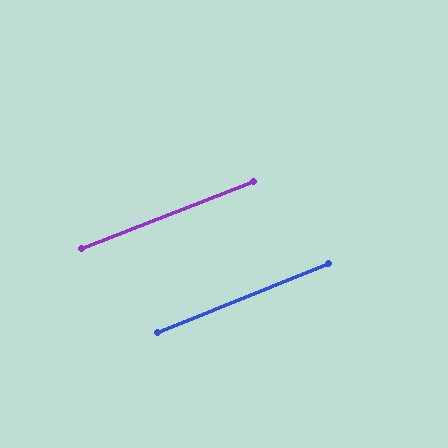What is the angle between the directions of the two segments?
Approximately 0 degrees.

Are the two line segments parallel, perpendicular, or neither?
Parallel — their directions differ by only 0.5°.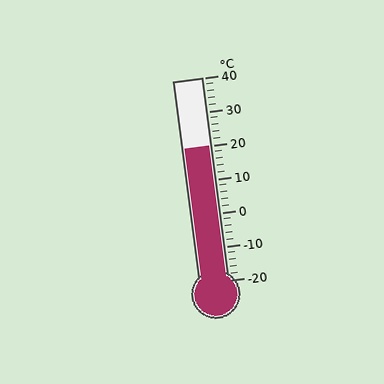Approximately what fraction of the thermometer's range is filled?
The thermometer is filled to approximately 65% of its range.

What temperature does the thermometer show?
The thermometer shows approximately 20°C.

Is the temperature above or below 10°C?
The temperature is above 10°C.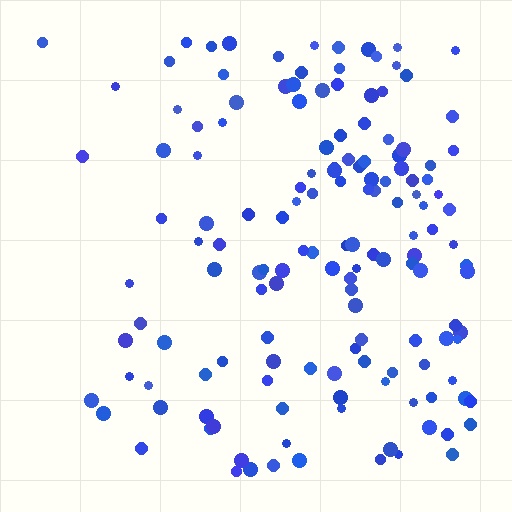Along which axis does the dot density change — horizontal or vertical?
Horizontal.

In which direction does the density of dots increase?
From left to right, with the right side densest.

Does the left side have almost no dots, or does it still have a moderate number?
Still a moderate number, just noticeably fewer than the right.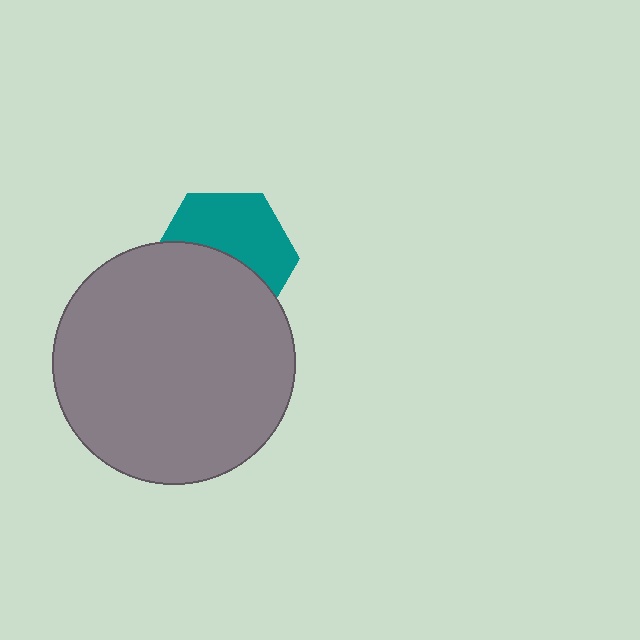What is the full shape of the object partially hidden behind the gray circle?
The partially hidden object is a teal hexagon.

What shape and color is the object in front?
The object in front is a gray circle.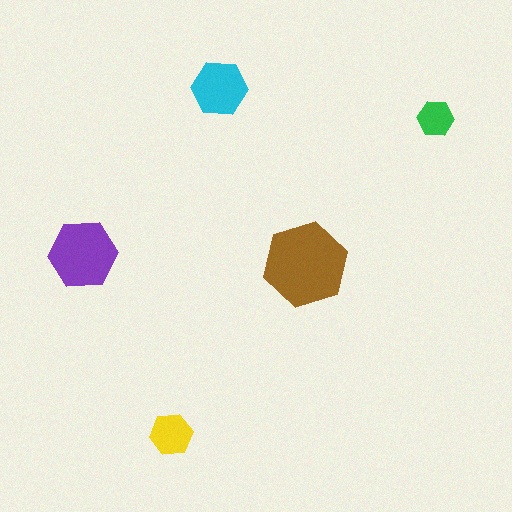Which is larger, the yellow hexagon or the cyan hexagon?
The cyan one.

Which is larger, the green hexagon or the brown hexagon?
The brown one.